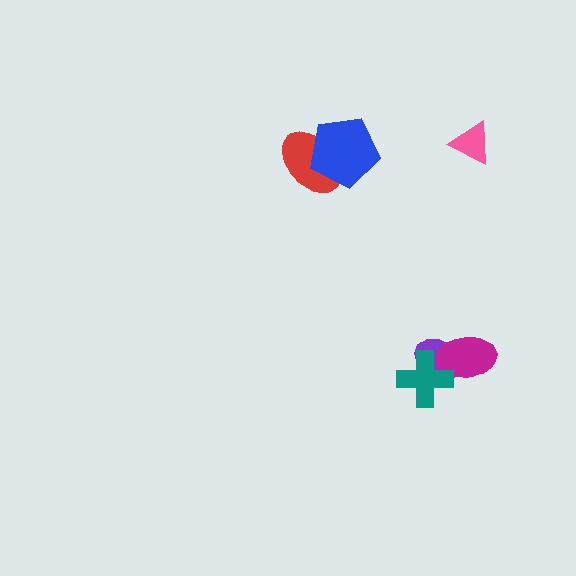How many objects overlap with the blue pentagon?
1 object overlaps with the blue pentagon.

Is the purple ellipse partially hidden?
Yes, it is partially covered by another shape.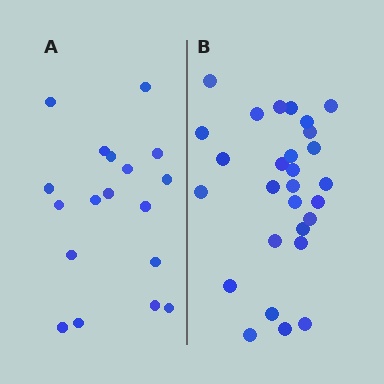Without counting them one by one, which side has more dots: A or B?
Region B (the right region) has more dots.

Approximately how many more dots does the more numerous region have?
Region B has roughly 10 or so more dots than region A.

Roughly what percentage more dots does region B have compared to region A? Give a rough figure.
About 55% more.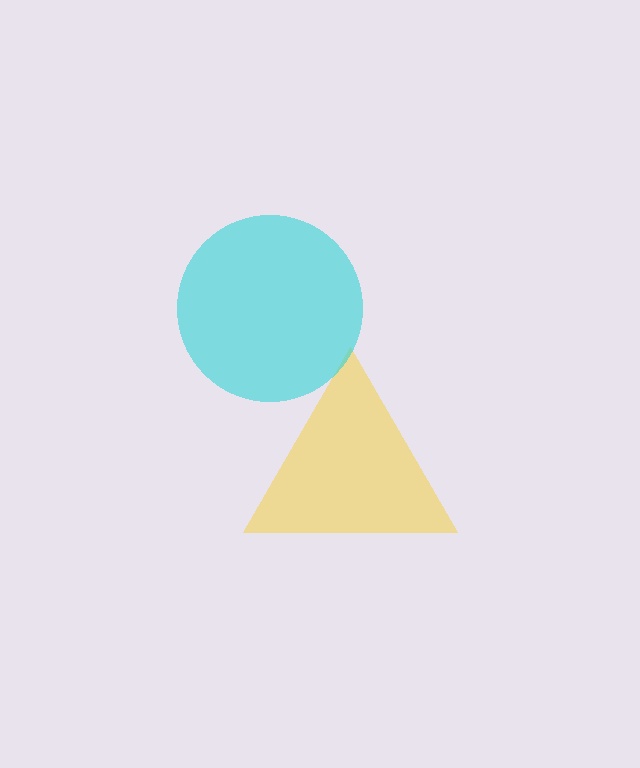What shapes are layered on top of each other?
The layered shapes are: a yellow triangle, a cyan circle.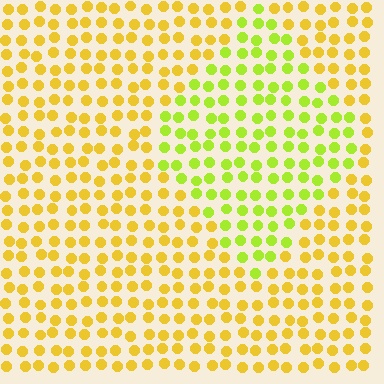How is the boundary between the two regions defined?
The boundary is defined purely by a slight shift in hue (about 34 degrees). Spacing, size, and orientation are identical on both sides.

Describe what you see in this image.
The image is filled with small yellow elements in a uniform arrangement. A diamond-shaped region is visible where the elements are tinted to a slightly different hue, forming a subtle color boundary.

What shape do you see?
I see a diamond.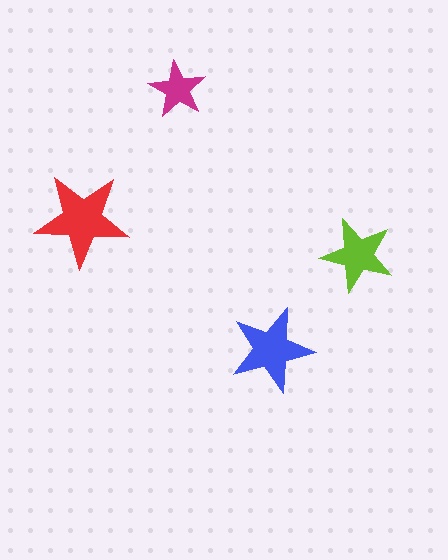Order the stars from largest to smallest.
the red one, the blue one, the lime one, the magenta one.